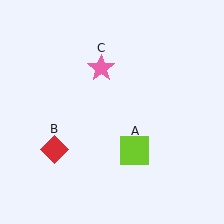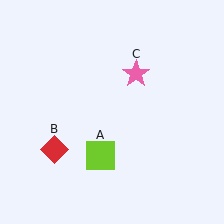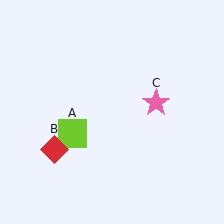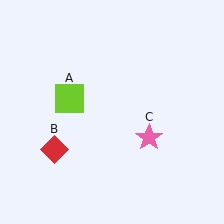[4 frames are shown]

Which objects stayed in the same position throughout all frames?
Red diamond (object B) remained stationary.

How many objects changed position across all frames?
2 objects changed position: lime square (object A), pink star (object C).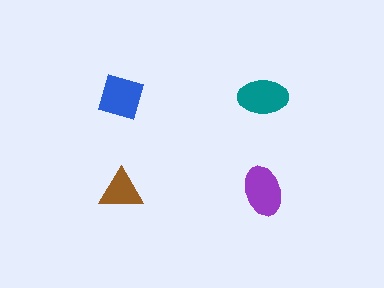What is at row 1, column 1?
A blue diamond.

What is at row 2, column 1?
A brown triangle.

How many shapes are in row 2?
2 shapes.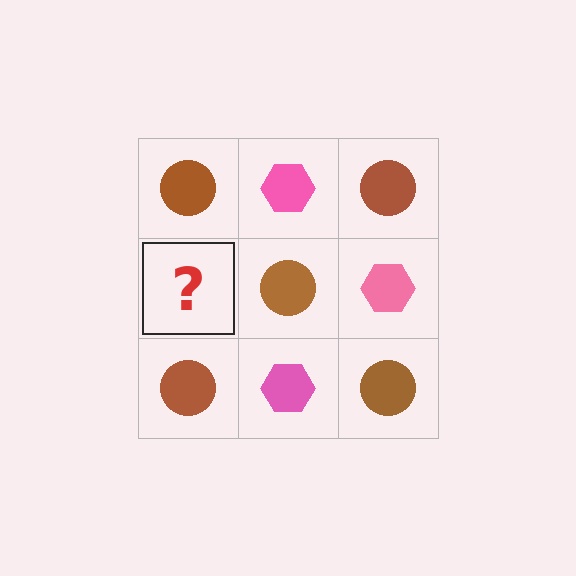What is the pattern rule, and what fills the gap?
The rule is that it alternates brown circle and pink hexagon in a checkerboard pattern. The gap should be filled with a pink hexagon.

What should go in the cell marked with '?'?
The missing cell should contain a pink hexagon.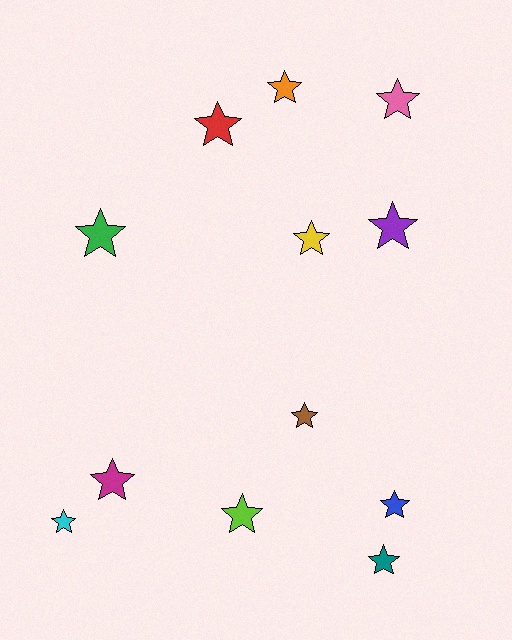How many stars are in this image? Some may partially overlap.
There are 12 stars.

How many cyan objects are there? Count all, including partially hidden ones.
There is 1 cyan object.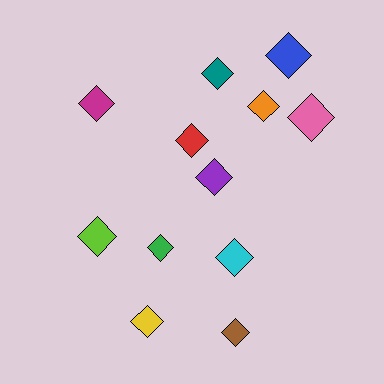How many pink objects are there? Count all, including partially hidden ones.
There is 1 pink object.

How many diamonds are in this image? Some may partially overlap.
There are 12 diamonds.